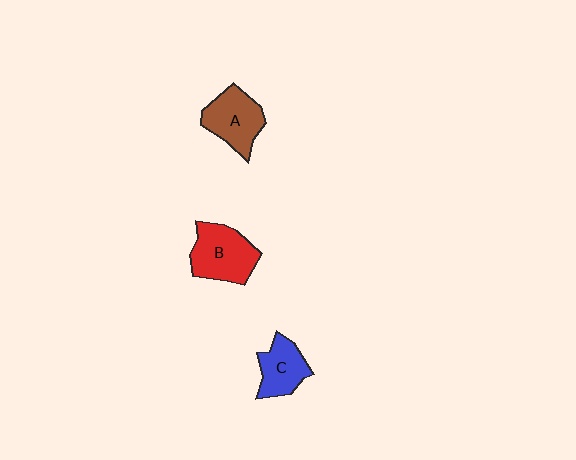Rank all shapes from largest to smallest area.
From largest to smallest: B (red), A (brown), C (blue).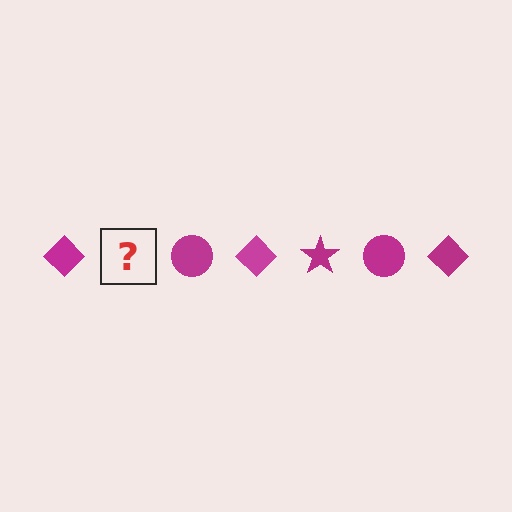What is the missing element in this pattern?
The missing element is a magenta star.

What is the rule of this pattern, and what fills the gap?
The rule is that the pattern cycles through diamond, star, circle shapes in magenta. The gap should be filled with a magenta star.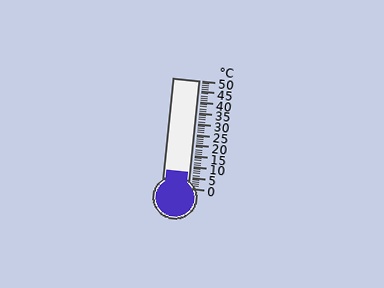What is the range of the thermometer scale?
The thermometer scale ranges from 0°C to 50°C.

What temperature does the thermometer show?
The thermometer shows approximately 7°C.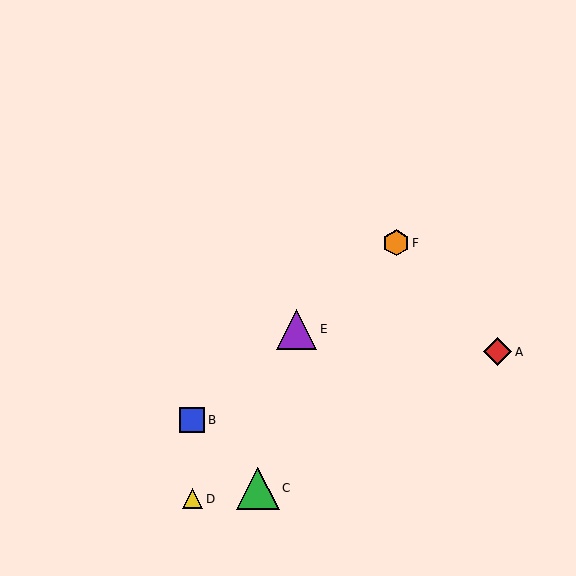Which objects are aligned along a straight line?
Objects B, E, F are aligned along a straight line.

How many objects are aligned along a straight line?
3 objects (B, E, F) are aligned along a straight line.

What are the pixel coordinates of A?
Object A is at (498, 352).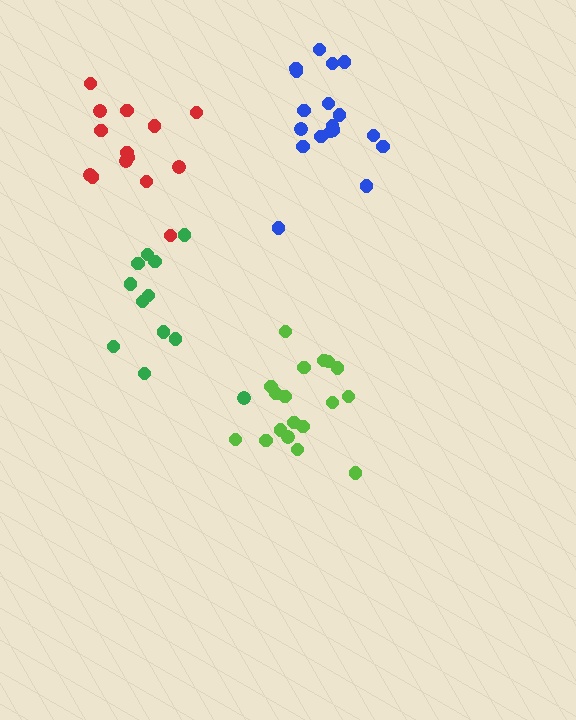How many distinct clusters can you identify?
There are 4 distinct clusters.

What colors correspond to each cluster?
The clusters are colored: red, blue, green, lime.